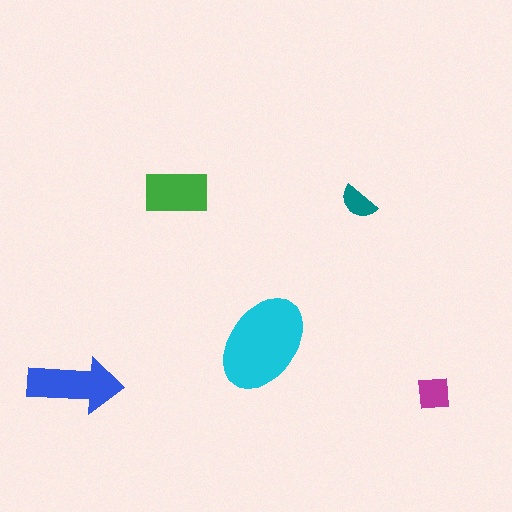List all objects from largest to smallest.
The cyan ellipse, the blue arrow, the green rectangle, the magenta square, the teal semicircle.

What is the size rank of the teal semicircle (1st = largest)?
5th.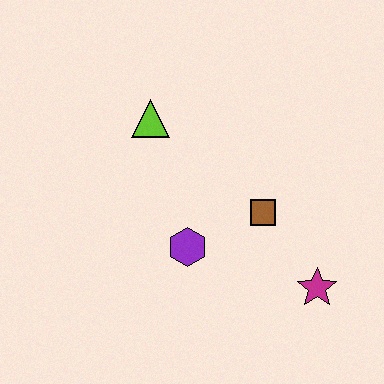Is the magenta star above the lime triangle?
No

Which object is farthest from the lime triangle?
The magenta star is farthest from the lime triangle.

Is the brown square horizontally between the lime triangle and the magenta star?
Yes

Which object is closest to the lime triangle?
The purple hexagon is closest to the lime triangle.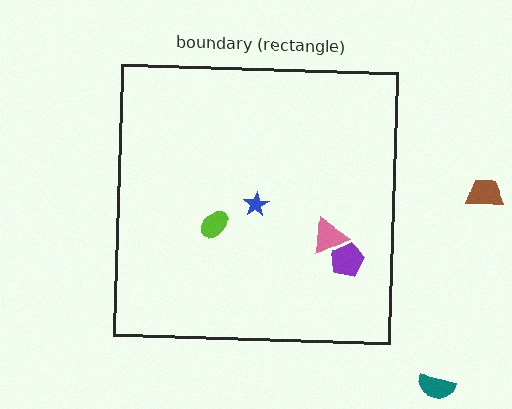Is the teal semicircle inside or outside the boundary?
Outside.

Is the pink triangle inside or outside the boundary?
Inside.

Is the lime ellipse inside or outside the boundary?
Inside.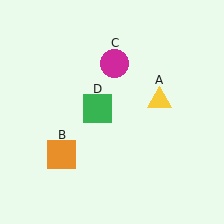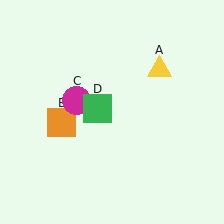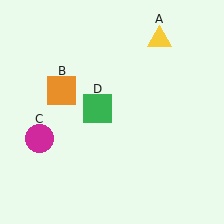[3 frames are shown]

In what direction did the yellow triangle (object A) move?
The yellow triangle (object A) moved up.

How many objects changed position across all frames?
3 objects changed position: yellow triangle (object A), orange square (object B), magenta circle (object C).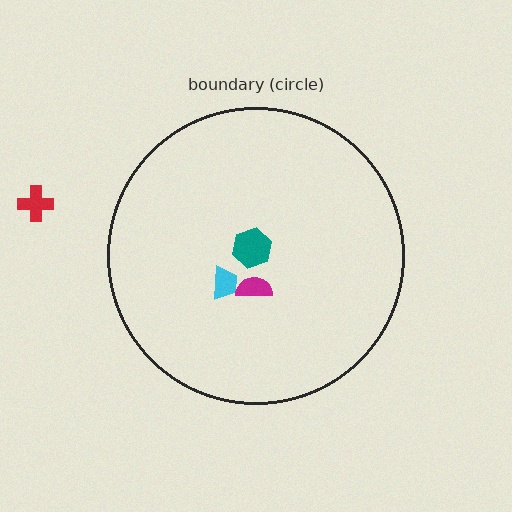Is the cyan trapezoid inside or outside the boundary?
Inside.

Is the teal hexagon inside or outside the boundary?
Inside.